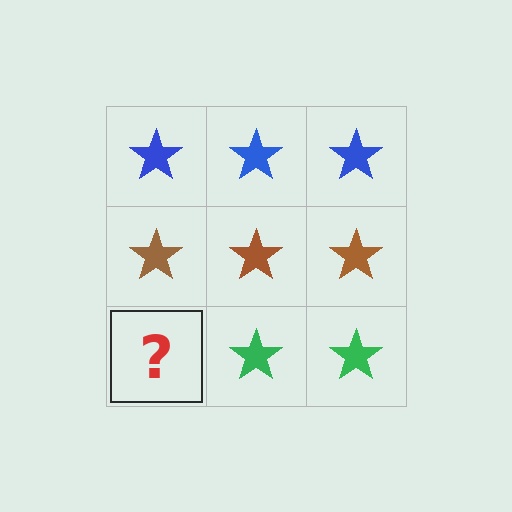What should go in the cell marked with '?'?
The missing cell should contain a green star.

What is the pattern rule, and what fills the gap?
The rule is that each row has a consistent color. The gap should be filled with a green star.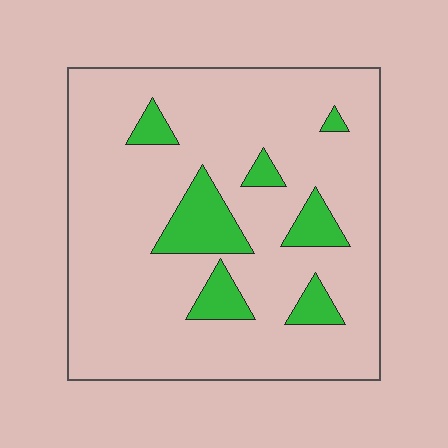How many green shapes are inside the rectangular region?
7.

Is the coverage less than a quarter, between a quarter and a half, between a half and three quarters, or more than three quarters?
Less than a quarter.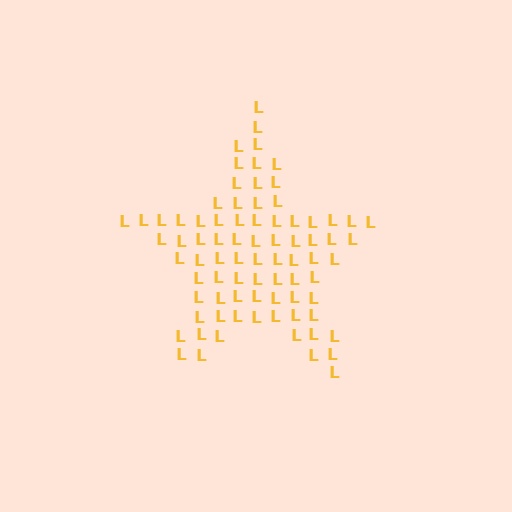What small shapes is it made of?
It is made of small letter L's.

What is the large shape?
The large shape is a star.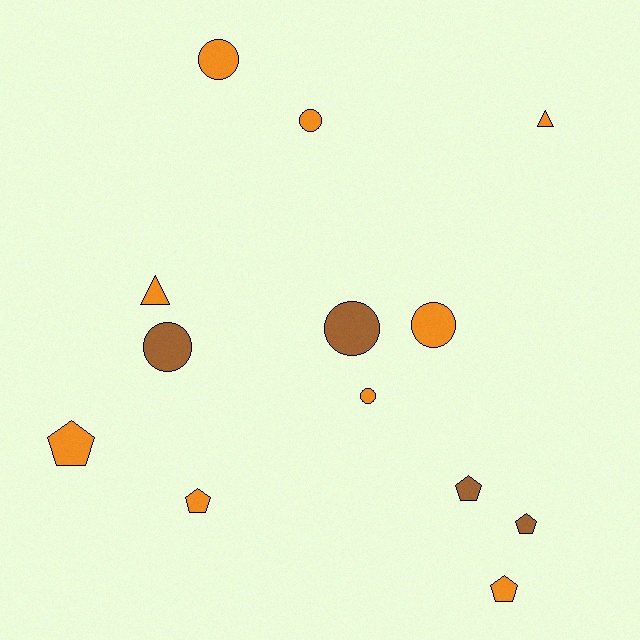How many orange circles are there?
There are 4 orange circles.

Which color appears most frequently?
Orange, with 9 objects.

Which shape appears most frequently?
Circle, with 6 objects.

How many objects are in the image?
There are 13 objects.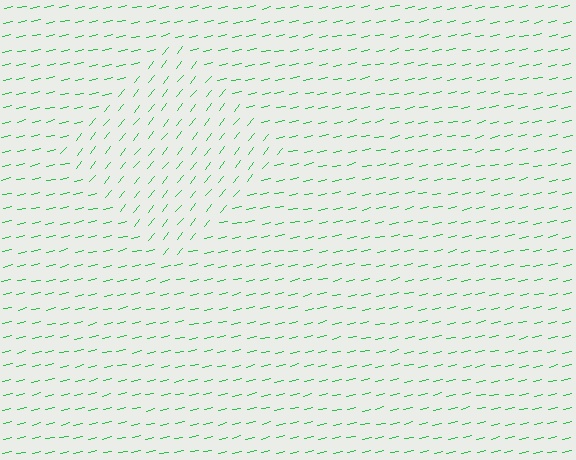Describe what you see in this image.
The image is filled with small green line segments. A diamond region in the image has lines oriented differently from the surrounding lines, creating a visible texture boundary.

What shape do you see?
I see a diamond.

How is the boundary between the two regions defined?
The boundary is defined purely by a change in line orientation (approximately 38 degrees difference). All lines are the same color and thickness.